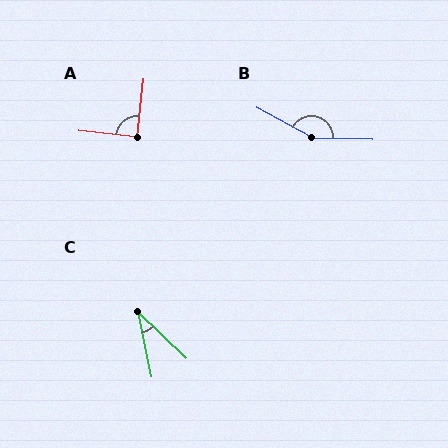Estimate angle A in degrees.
Approximately 90 degrees.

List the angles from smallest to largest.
C (35°), A (90°), B (153°).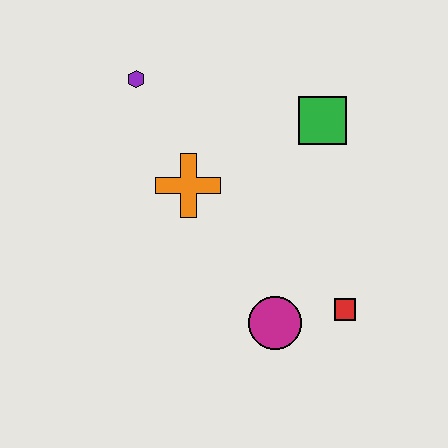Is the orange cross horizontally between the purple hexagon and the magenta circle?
Yes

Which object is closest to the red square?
The magenta circle is closest to the red square.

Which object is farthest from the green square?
The magenta circle is farthest from the green square.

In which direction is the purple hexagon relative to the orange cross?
The purple hexagon is above the orange cross.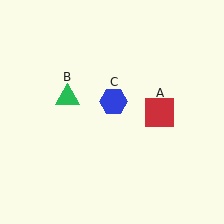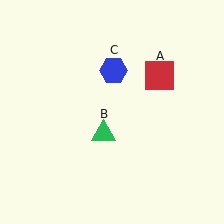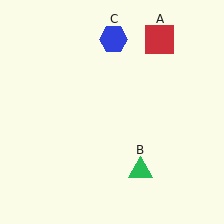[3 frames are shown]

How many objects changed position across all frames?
3 objects changed position: red square (object A), green triangle (object B), blue hexagon (object C).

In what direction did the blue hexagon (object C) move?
The blue hexagon (object C) moved up.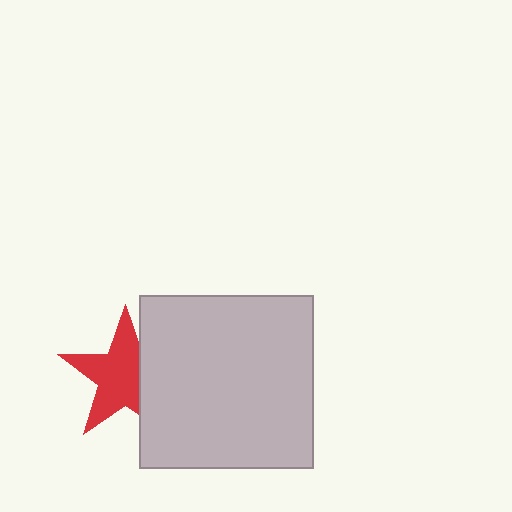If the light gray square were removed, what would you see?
You would see the complete red star.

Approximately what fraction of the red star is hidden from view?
Roughly 30% of the red star is hidden behind the light gray square.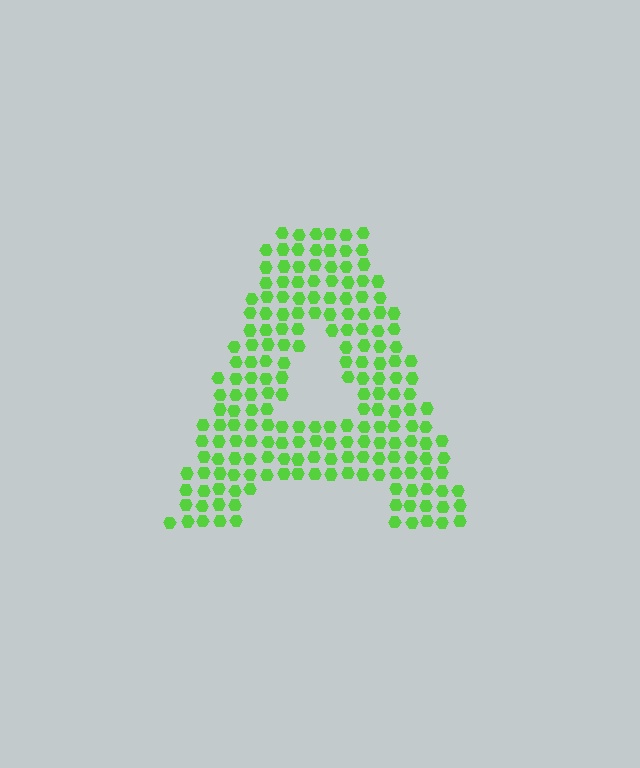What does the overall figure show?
The overall figure shows the letter A.